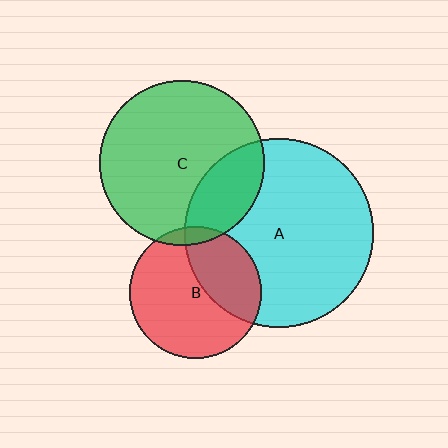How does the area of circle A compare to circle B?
Approximately 2.1 times.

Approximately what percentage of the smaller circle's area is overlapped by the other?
Approximately 35%.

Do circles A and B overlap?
Yes.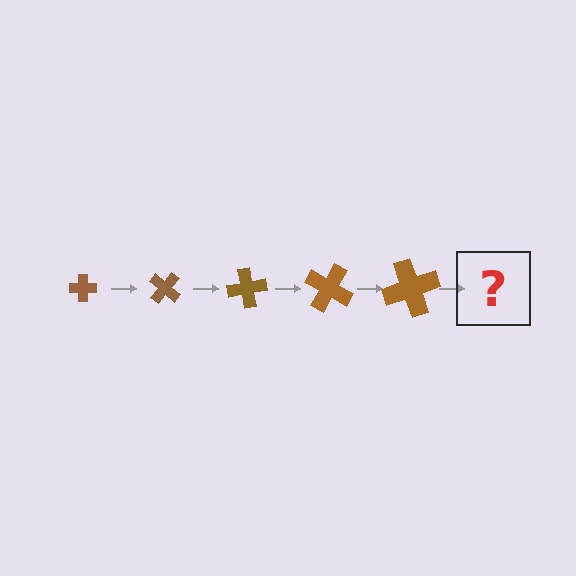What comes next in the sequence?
The next element should be a cross, larger than the previous one and rotated 200 degrees from the start.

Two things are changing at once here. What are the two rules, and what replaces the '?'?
The two rules are that the cross grows larger each step and it rotates 40 degrees each step. The '?' should be a cross, larger than the previous one and rotated 200 degrees from the start.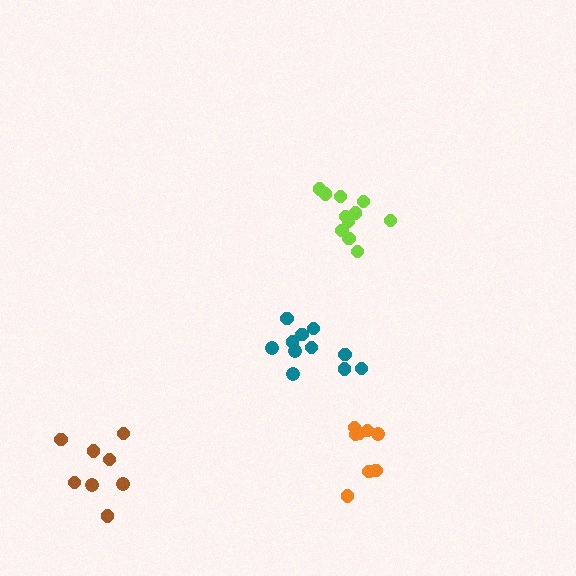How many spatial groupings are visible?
There are 4 spatial groupings.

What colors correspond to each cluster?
The clusters are colored: teal, orange, lime, brown.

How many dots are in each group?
Group 1: 11 dots, Group 2: 8 dots, Group 3: 11 dots, Group 4: 8 dots (38 total).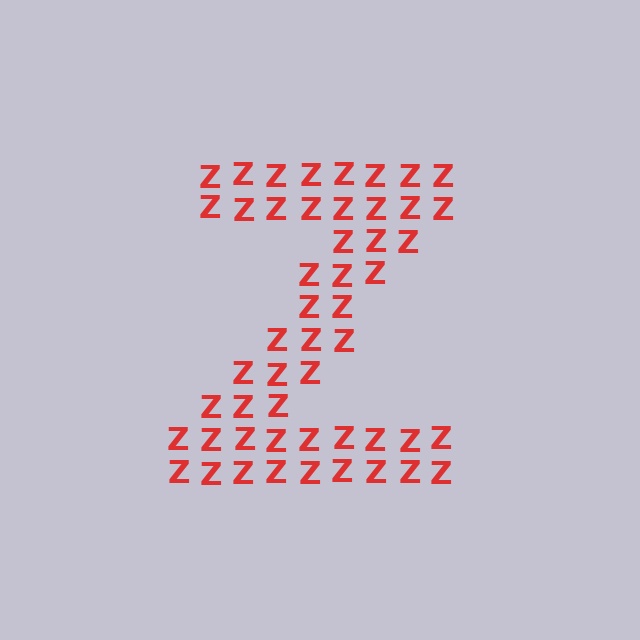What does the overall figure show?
The overall figure shows the letter Z.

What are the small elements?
The small elements are letter Z's.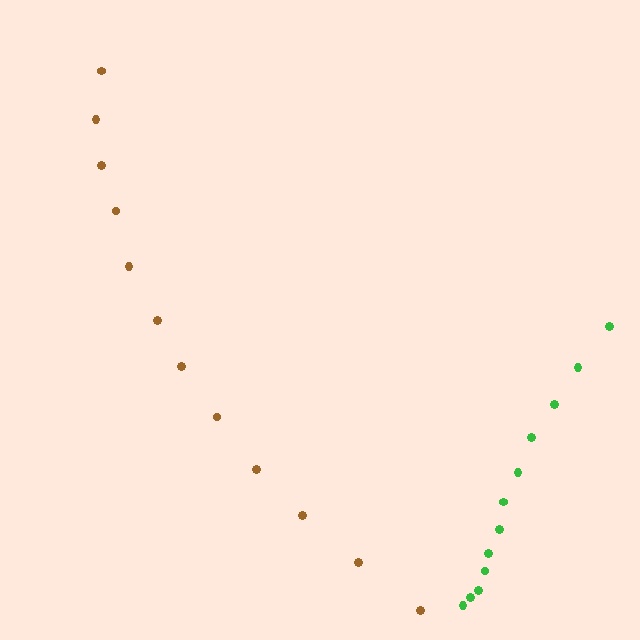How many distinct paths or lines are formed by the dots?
There are 2 distinct paths.